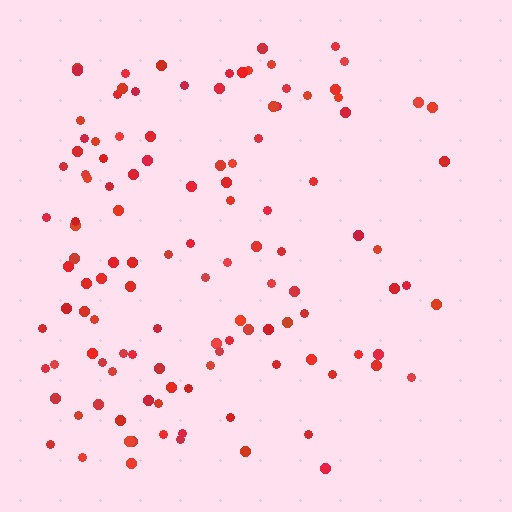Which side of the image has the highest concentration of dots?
The left.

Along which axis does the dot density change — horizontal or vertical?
Horizontal.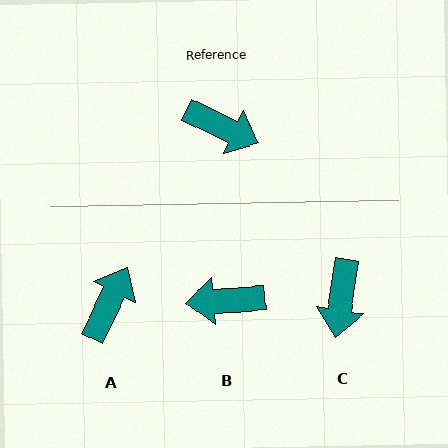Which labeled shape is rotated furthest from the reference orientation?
B, about 150 degrees away.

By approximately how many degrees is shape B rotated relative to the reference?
Approximately 150 degrees clockwise.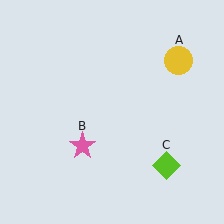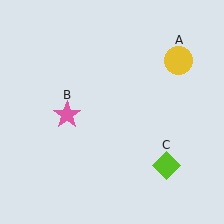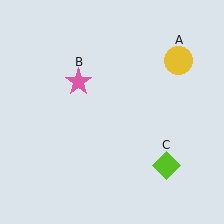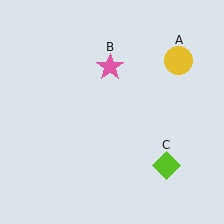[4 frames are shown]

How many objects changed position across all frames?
1 object changed position: pink star (object B).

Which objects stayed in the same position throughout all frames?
Yellow circle (object A) and lime diamond (object C) remained stationary.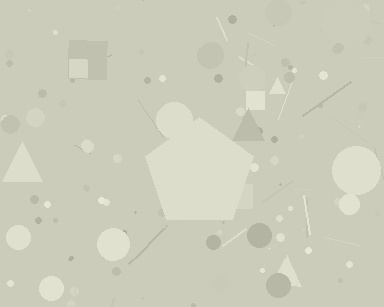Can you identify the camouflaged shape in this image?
The camouflaged shape is a pentagon.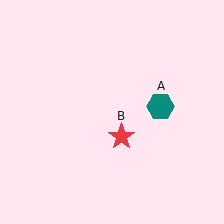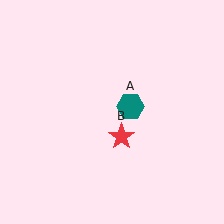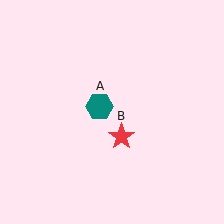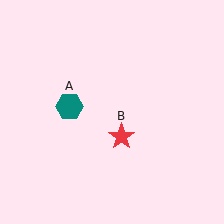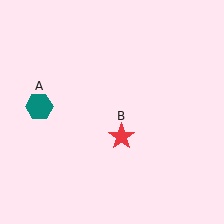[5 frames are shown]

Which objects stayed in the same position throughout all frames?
Red star (object B) remained stationary.